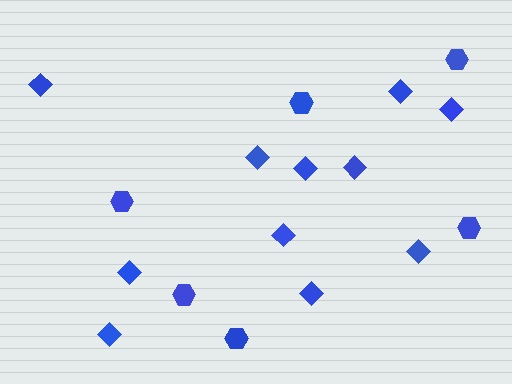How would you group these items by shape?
There are 2 groups: one group of diamonds (11) and one group of hexagons (6).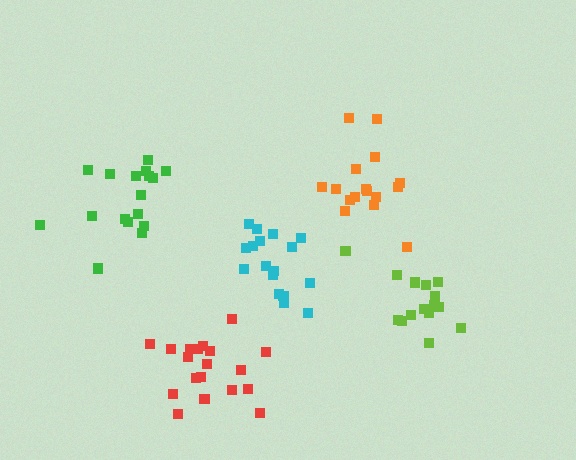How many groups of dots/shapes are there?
There are 5 groups.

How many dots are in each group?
Group 1: 16 dots, Group 2: 17 dots, Group 3: 19 dots, Group 4: 17 dots, Group 5: 16 dots (85 total).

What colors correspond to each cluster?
The clusters are colored: lime, cyan, red, green, orange.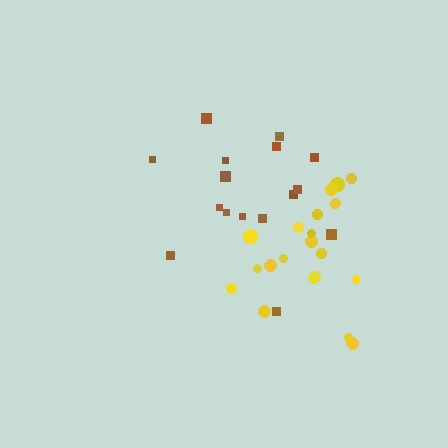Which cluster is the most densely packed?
Yellow.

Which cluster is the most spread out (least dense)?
Brown.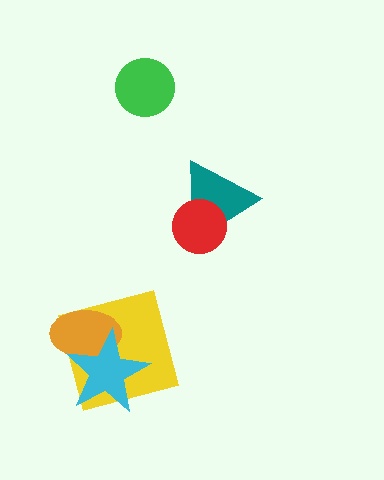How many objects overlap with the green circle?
0 objects overlap with the green circle.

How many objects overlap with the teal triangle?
1 object overlaps with the teal triangle.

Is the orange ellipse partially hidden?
Yes, it is partially covered by another shape.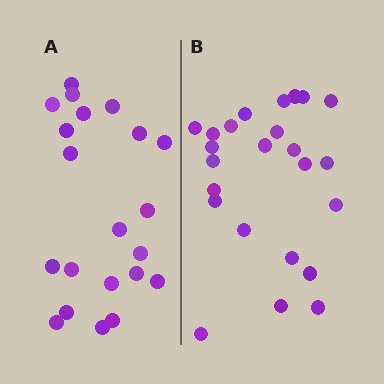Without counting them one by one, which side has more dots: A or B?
Region B (the right region) has more dots.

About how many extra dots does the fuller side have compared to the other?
Region B has just a few more — roughly 2 or 3 more dots than region A.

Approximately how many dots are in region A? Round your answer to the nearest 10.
About 20 dots. (The exact count is 21, which rounds to 20.)